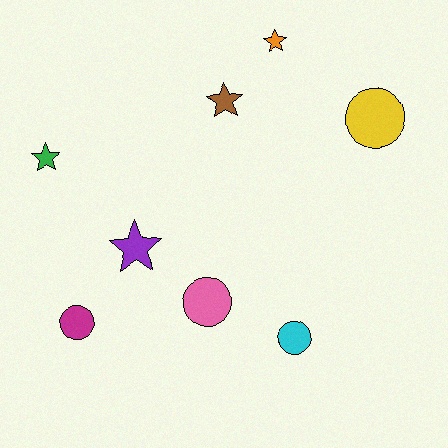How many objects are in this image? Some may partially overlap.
There are 8 objects.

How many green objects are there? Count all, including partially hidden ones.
There is 1 green object.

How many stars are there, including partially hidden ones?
There are 4 stars.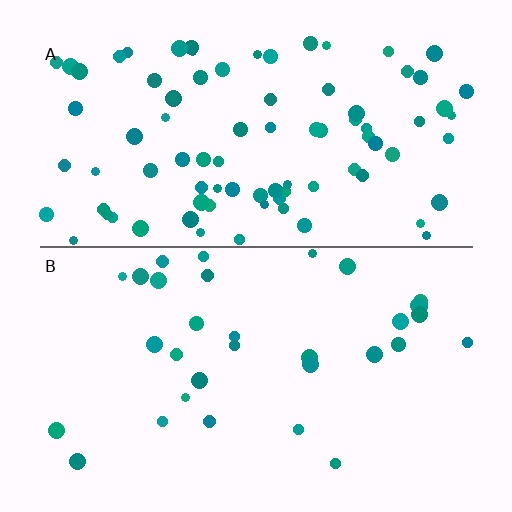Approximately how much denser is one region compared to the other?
Approximately 2.6× — region A over region B.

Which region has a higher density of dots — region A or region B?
A (the top).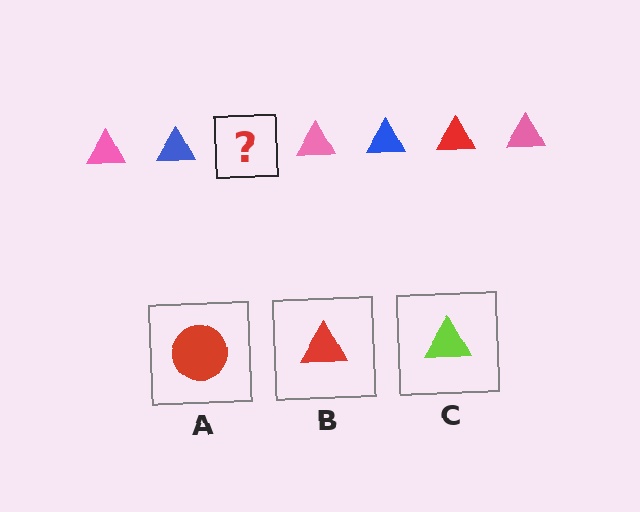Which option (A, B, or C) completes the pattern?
B.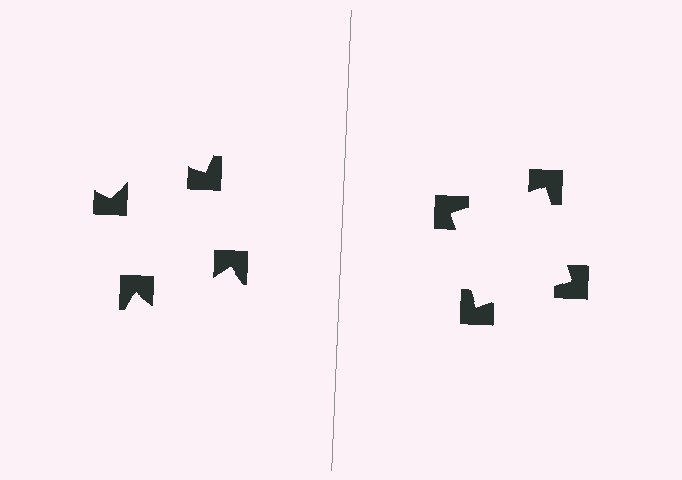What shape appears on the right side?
An illusory square.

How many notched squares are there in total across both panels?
8 — 4 on each side.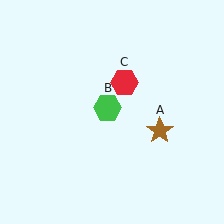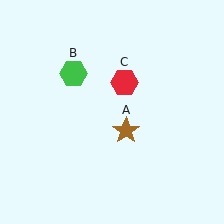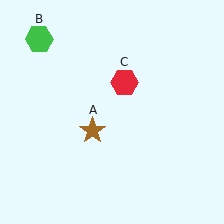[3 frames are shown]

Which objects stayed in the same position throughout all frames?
Red hexagon (object C) remained stationary.